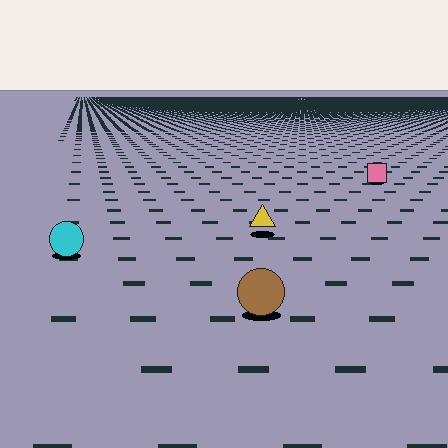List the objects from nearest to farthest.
From nearest to farthest: the brown circle, the cyan circle, the yellow triangle, the pink square.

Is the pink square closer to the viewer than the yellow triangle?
No. The yellow triangle is closer — you can tell from the texture gradient: the ground texture is coarser near it.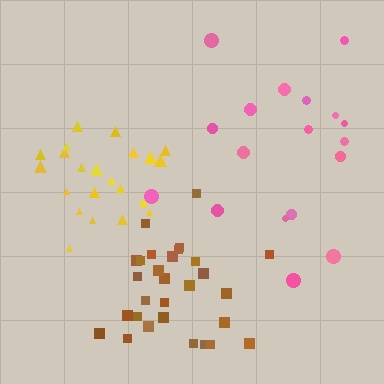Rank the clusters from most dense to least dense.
yellow, brown, pink.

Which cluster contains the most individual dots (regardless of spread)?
Brown (29).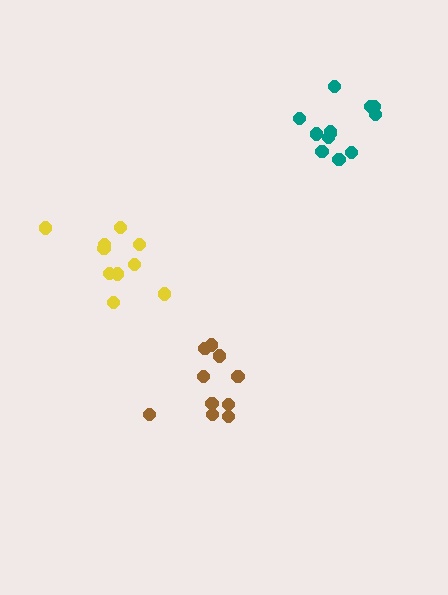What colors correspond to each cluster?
The clusters are colored: yellow, brown, teal.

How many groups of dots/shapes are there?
There are 3 groups.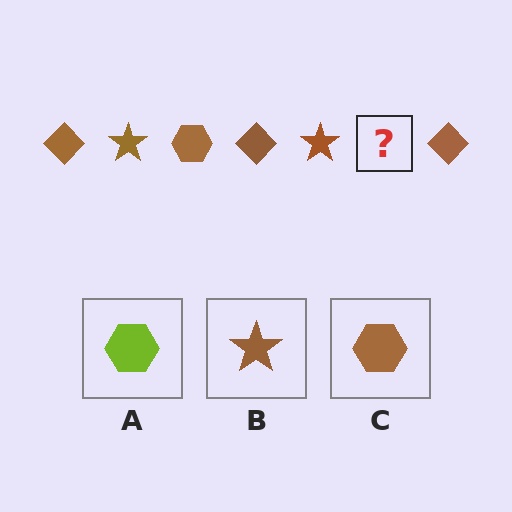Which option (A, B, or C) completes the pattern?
C.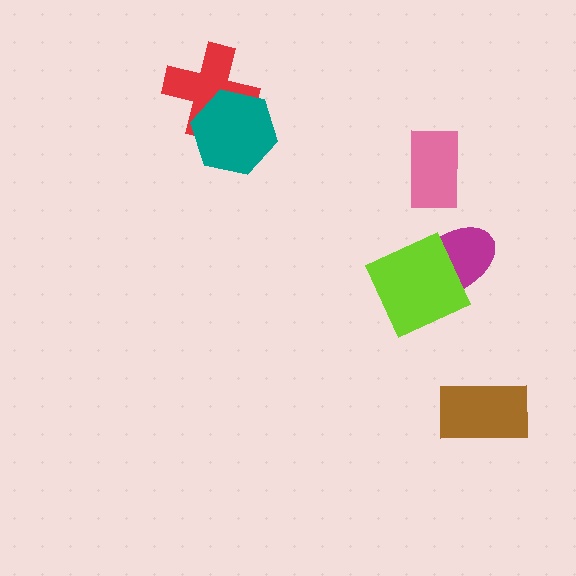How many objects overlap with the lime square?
1 object overlaps with the lime square.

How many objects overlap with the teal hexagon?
1 object overlaps with the teal hexagon.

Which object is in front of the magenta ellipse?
The lime square is in front of the magenta ellipse.